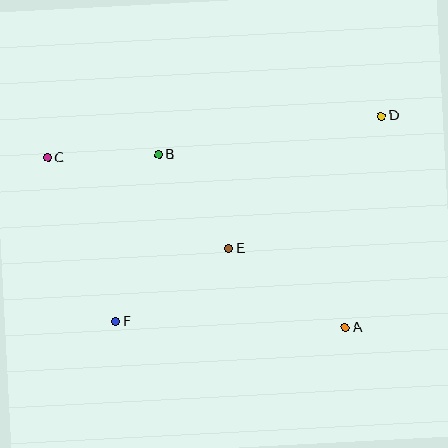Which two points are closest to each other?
Points B and C are closest to each other.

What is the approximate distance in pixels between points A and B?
The distance between A and B is approximately 255 pixels.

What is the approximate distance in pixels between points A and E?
The distance between A and E is approximately 140 pixels.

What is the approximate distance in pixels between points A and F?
The distance between A and F is approximately 230 pixels.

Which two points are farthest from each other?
Points A and C are farthest from each other.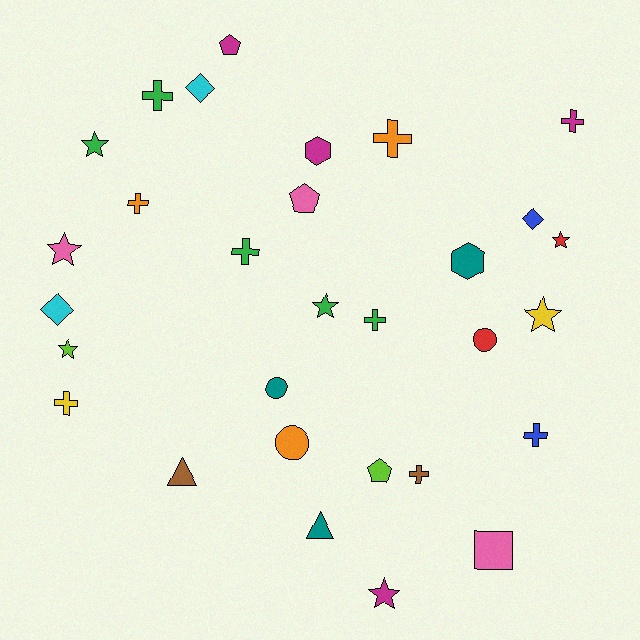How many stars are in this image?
There are 7 stars.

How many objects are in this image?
There are 30 objects.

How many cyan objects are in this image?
There are 2 cyan objects.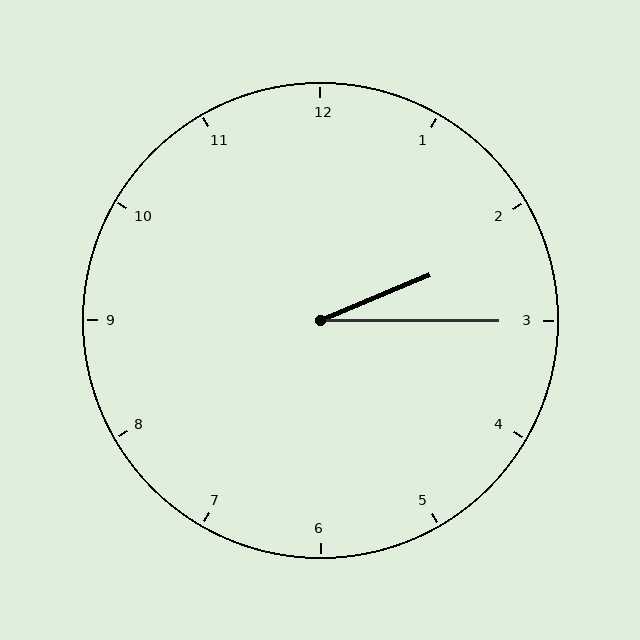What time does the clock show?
2:15.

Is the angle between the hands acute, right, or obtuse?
It is acute.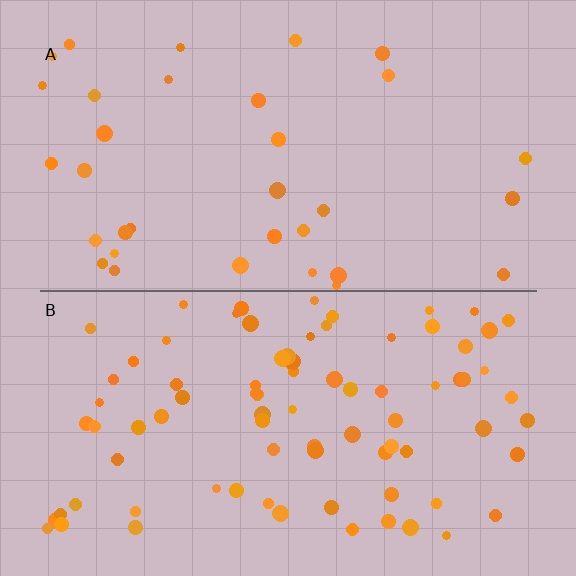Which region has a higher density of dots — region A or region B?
B (the bottom).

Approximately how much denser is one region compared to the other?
Approximately 2.5× — region B over region A.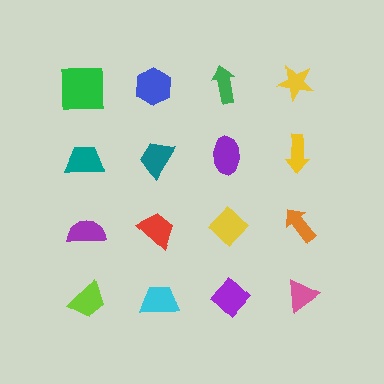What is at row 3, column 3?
A yellow diamond.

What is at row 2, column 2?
A teal trapezoid.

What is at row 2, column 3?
A purple ellipse.